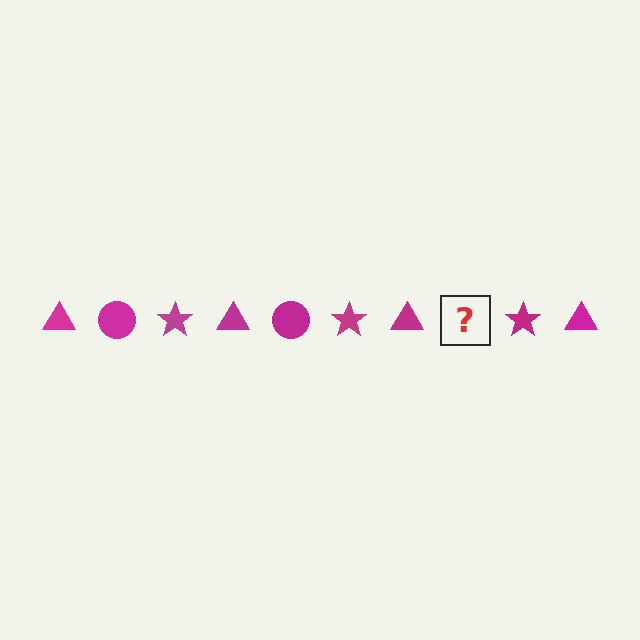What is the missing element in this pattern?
The missing element is a magenta circle.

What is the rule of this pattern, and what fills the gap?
The rule is that the pattern cycles through triangle, circle, star shapes in magenta. The gap should be filled with a magenta circle.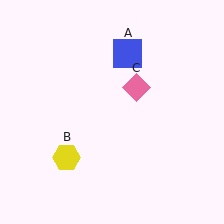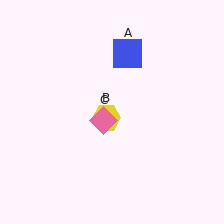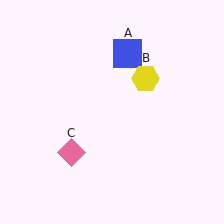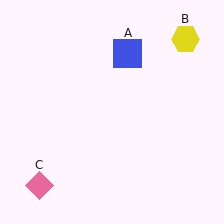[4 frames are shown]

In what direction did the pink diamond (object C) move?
The pink diamond (object C) moved down and to the left.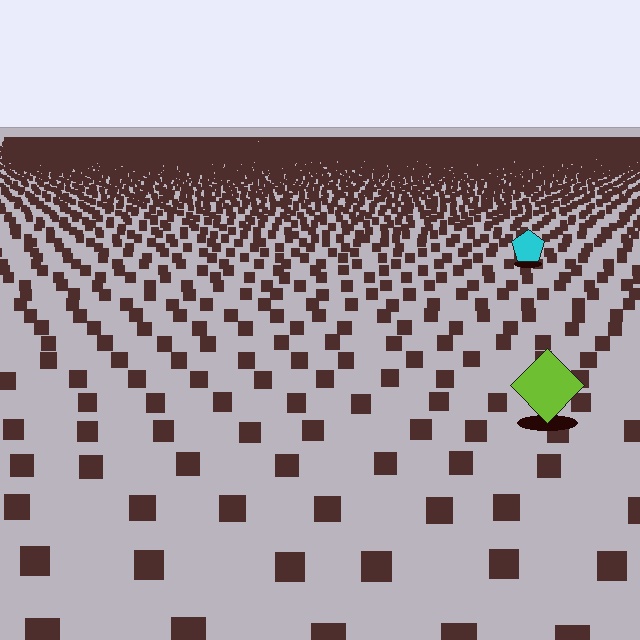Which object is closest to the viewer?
The lime diamond is closest. The texture marks near it are larger and more spread out.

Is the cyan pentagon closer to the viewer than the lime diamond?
No. The lime diamond is closer — you can tell from the texture gradient: the ground texture is coarser near it.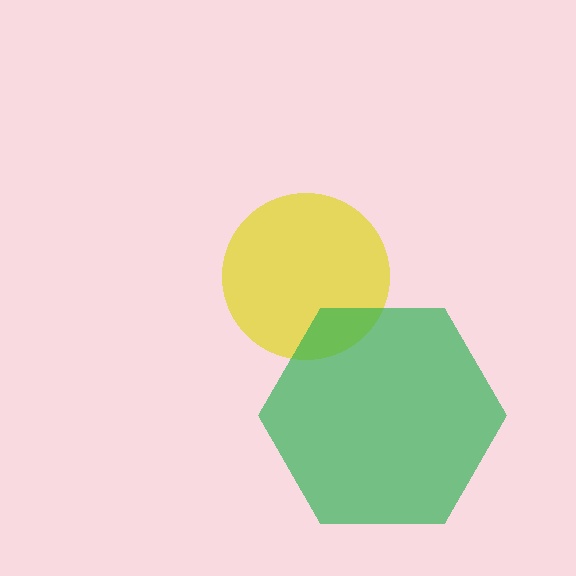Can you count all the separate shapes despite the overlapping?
Yes, there are 2 separate shapes.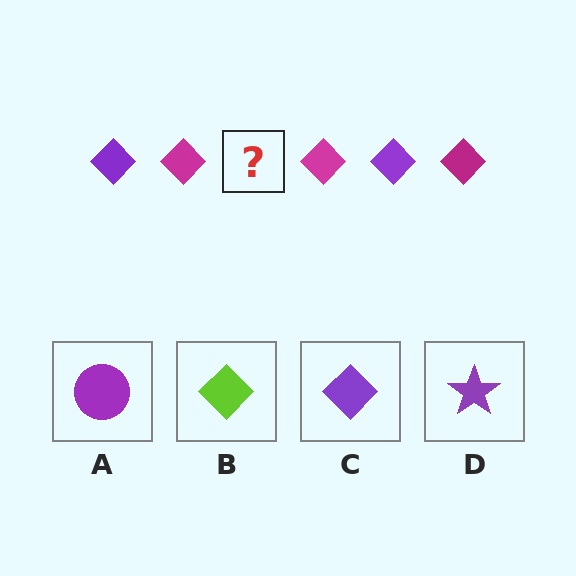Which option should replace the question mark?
Option C.